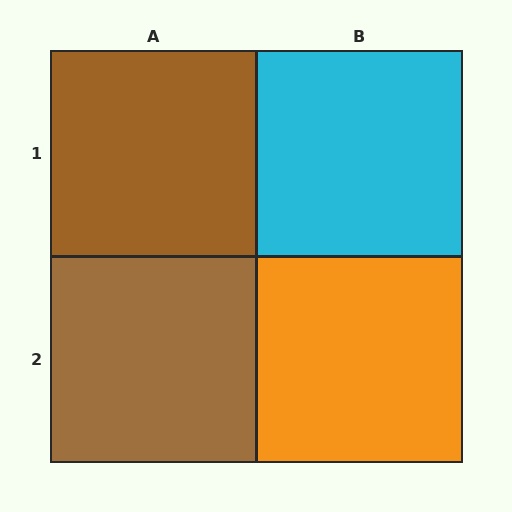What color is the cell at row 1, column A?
Brown.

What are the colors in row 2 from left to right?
Brown, orange.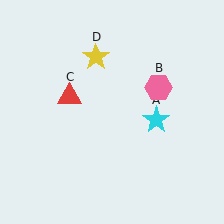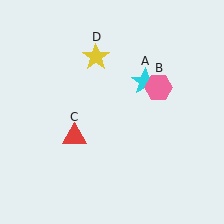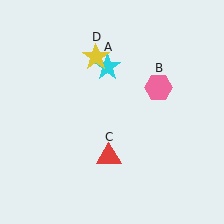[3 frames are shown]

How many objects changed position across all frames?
2 objects changed position: cyan star (object A), red triangle (object C).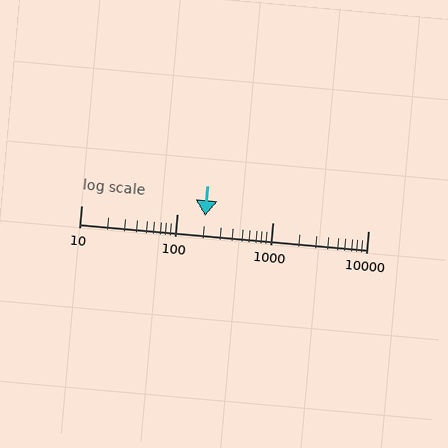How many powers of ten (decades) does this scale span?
The scale spans 3 decades, from 10 to 10000.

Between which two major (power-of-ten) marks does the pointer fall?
The pointer is between 100 and 1000.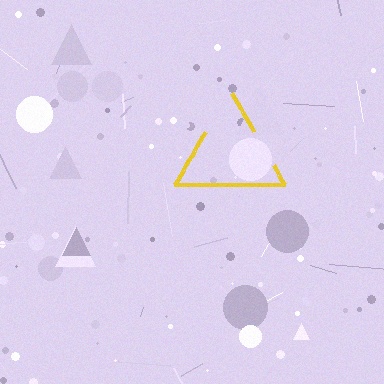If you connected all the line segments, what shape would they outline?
They would outline a triangle.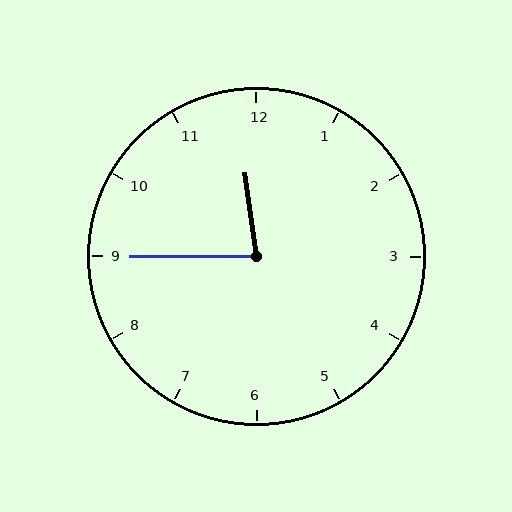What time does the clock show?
11:45.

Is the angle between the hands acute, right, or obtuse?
It is acute.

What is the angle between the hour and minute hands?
Approximately 82 degrees.